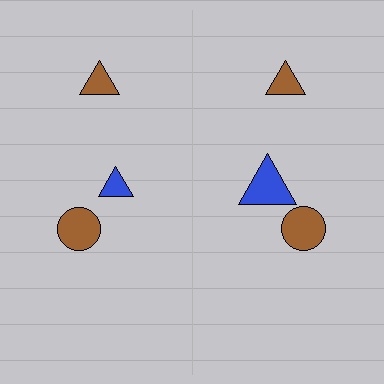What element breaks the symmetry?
The blue triangle on the right side has a different size than its mirror counterpart.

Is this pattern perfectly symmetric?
No, the pattern is not perfectly symmetric. The blue triangle on the right side has a different size than its mirror counterpart.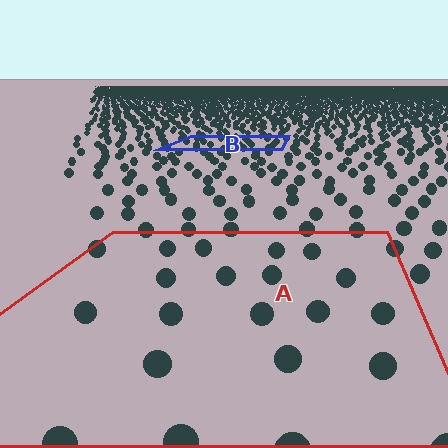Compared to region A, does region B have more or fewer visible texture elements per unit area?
Region B has more texture elements per unit area — they are packed more densely because it is farther away.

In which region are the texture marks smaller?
The texture marks are smaller in region B, because it is farther away.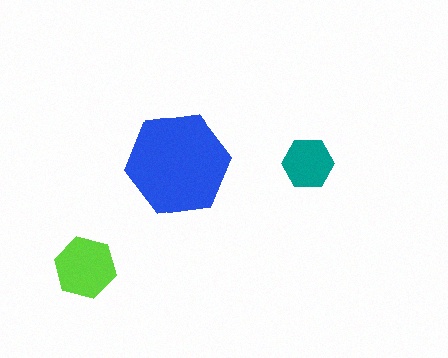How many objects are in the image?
There are 3 objects in the image.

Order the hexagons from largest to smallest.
the blue one, the lime one, the teal one.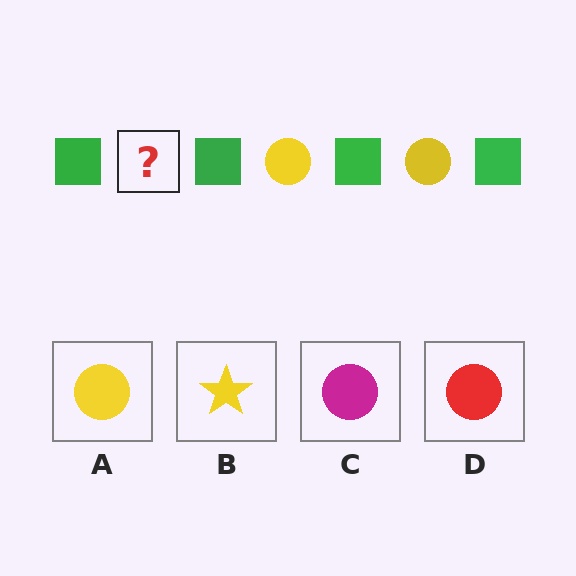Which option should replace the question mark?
Option A.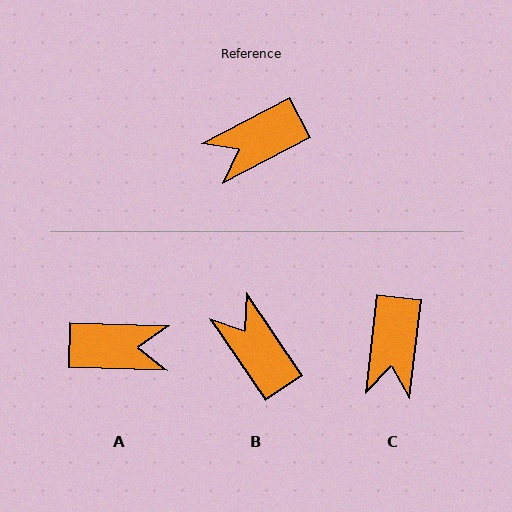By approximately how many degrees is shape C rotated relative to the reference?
Approximately 56 degrees counter-clockwise.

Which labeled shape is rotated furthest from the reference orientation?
A, about 151 degrees away.